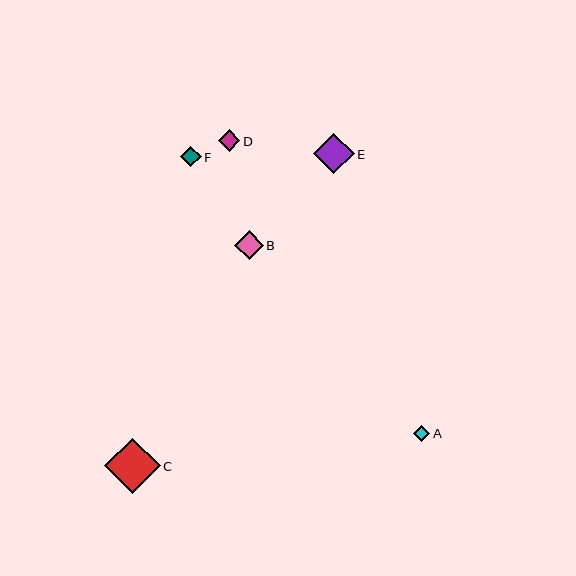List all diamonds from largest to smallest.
From largest to smallest: C, E, B, D, F, A.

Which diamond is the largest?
Diamond C is the largest with a size of approximately 55 pixels.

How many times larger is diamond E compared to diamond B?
Diamond E is approximately 1.4 times the size of diamond B.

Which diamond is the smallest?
Diamond A is the smallest with a size of approximately 16 pixels.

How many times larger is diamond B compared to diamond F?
Diamond B is approximately 1.4 times the size of diamond F.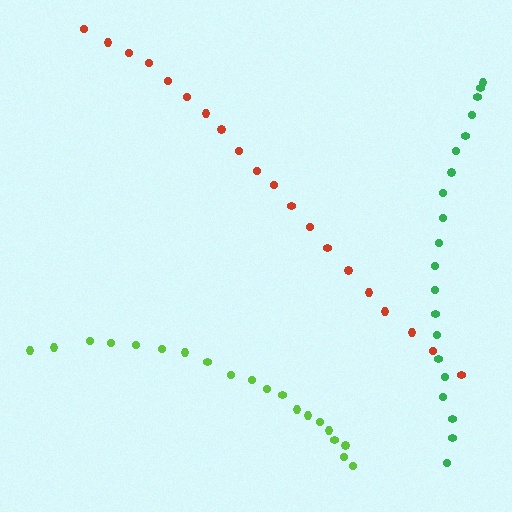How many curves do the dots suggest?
There are 3 distinct paths.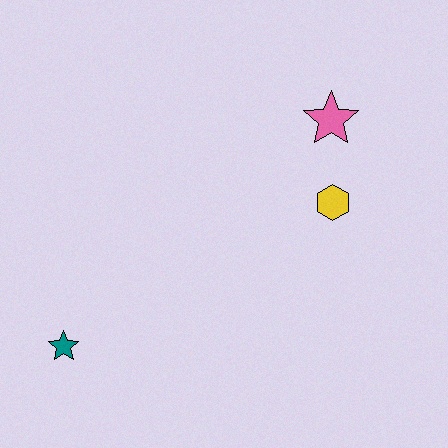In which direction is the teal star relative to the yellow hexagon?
The teal star is to the left of the yellow hexagon.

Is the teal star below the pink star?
Yes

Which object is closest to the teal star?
The yellow hexagon is closest to the teal star.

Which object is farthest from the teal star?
The pink star is farthest from the teal star.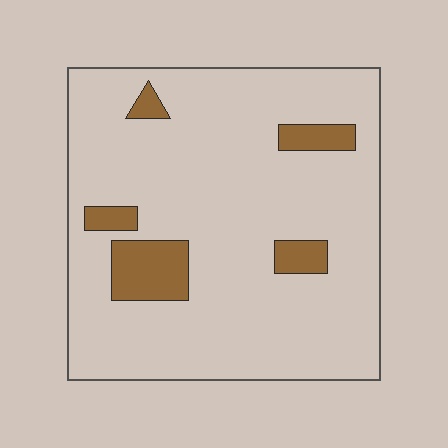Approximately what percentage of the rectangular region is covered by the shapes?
Approximately 10%.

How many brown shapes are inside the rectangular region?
5.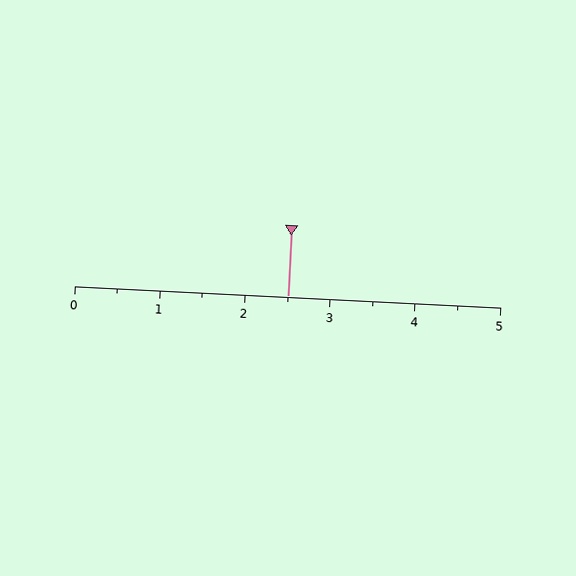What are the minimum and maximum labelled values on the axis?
The axis runs from 0 to 5.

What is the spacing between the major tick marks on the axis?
The major ticks are spaced 1 apart.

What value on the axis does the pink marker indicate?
The marker indicates approximately 2.5.